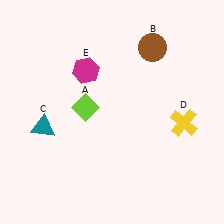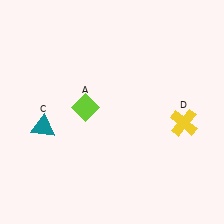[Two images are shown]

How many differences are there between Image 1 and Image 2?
There are 2 differences between the two images.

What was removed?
The magenta hexagon (E), the brown circle (B) were removed in Image 2.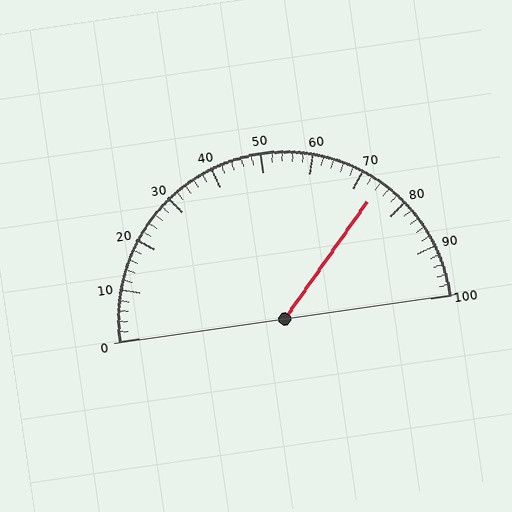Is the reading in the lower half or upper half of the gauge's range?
The reading is in the upper half of the range (0 to 100).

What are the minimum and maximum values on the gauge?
The gauge ranges from 0 to 100.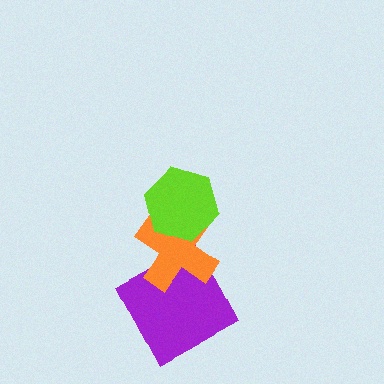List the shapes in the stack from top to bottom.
From top to bottom: the lime hexagon, the orange cross, the purple square.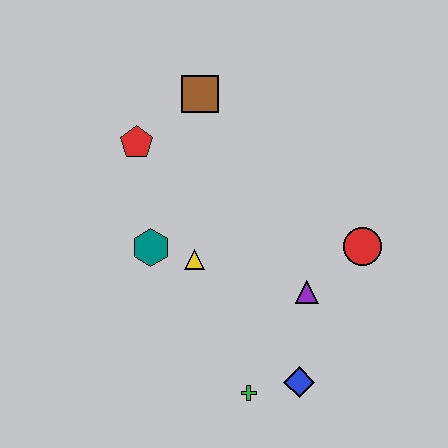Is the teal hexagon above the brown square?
No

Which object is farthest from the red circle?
The red pentagon is farthest from the red circle.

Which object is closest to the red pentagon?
The brown square is closest to the red pentagon.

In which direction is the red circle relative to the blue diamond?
The red circle is above the blue diamond.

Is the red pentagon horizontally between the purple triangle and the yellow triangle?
No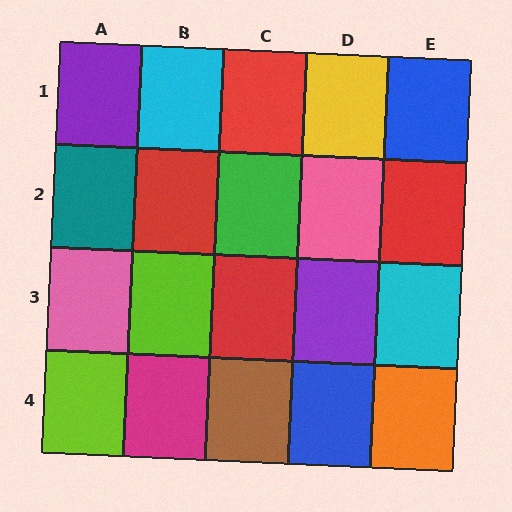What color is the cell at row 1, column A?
Purple.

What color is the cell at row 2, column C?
Green.